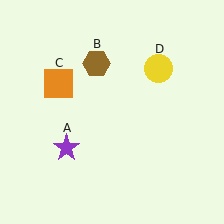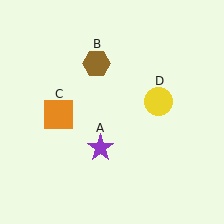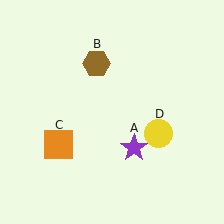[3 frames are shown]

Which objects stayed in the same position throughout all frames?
Brown hexagon (object B) remained stationary.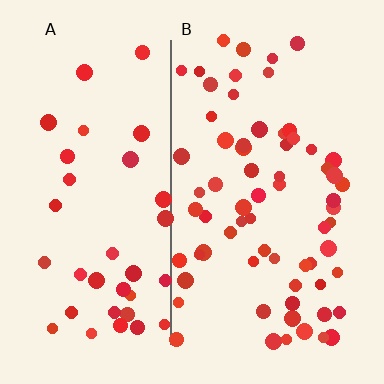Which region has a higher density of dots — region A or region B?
B (the right).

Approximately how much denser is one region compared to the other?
Approximately 1.9× — region B over region A.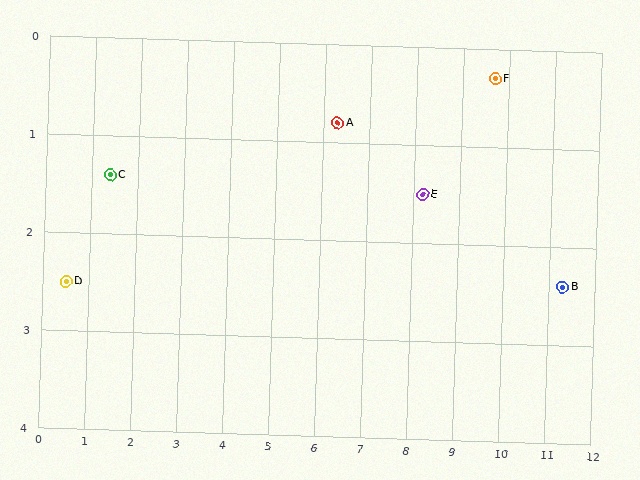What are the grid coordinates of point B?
Point B is at approximately (11.3, 2.4).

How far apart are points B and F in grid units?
Points B and F are about 2.6 grid units apart.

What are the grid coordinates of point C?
Point C is at approximately (1.4, 1.4).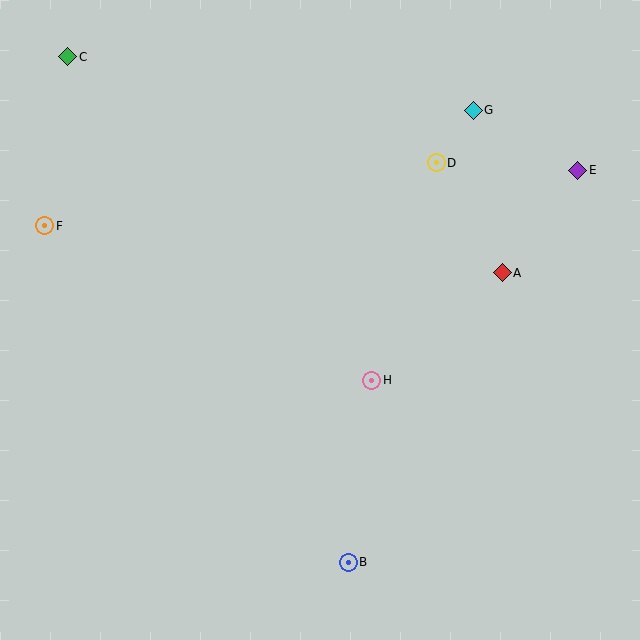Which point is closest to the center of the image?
Point H at (372, 380) is closest to the center.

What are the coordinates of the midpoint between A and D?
The midpoint between A and D is at (469, 218).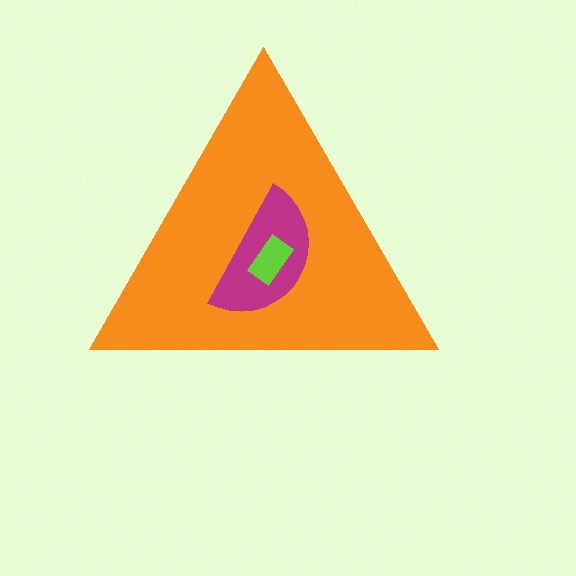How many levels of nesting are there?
3.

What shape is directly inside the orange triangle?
The magenta semicircle.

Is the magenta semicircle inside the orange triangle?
Yes.